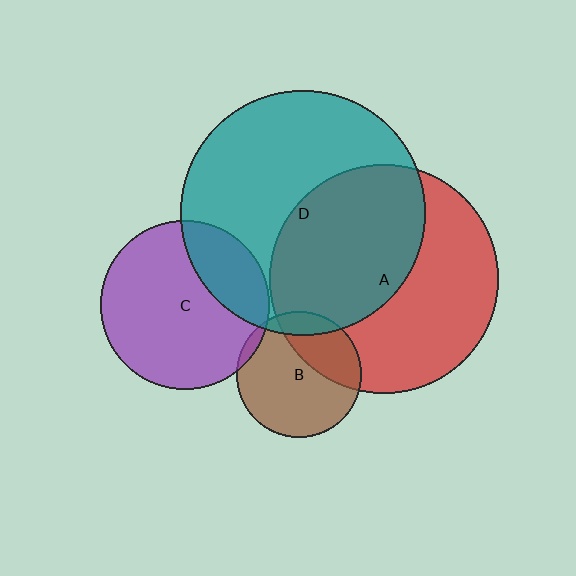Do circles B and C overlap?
Yes.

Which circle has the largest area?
Circle D (teal).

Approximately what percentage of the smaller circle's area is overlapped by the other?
Approximately 5%.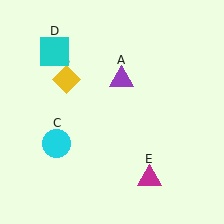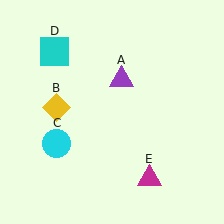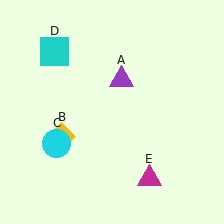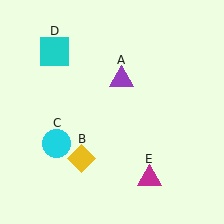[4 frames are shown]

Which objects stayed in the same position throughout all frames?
Purple triangle (object A) and cyan circle (object C) and cyan square (object D) and magenta triangle (object E) remained stationary.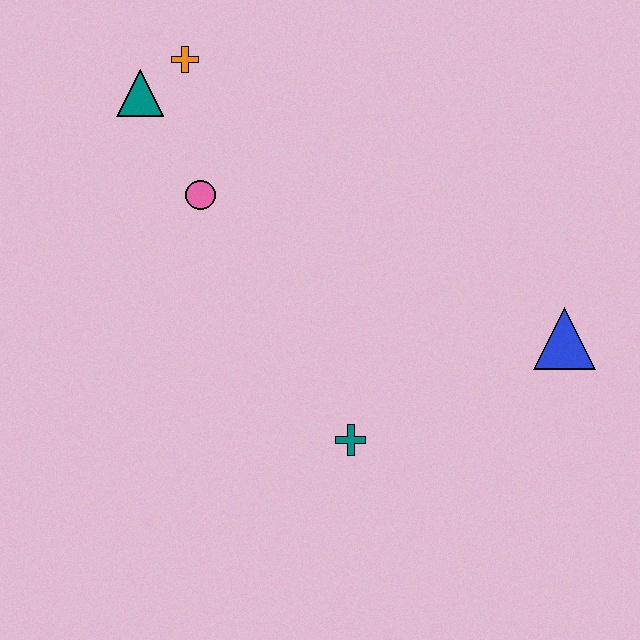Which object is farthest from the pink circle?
The blue triangle is farthest from the pink circle.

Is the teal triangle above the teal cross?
Yes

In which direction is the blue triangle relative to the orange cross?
The blue triangle is to the right of the orange cross.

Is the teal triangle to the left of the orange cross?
Yes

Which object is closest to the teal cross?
The blue triangle is closest to the teal cross.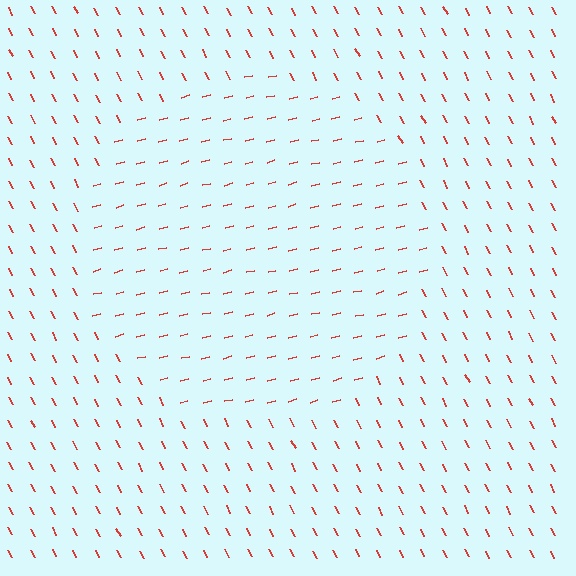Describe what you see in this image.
The image is filled with small red line segments. A circle region in the image has lines oriented differently from the surrounding lines, creating a visible texture boundary.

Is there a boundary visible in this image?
Yes, there is a texture boundary formed by a change in line orientation.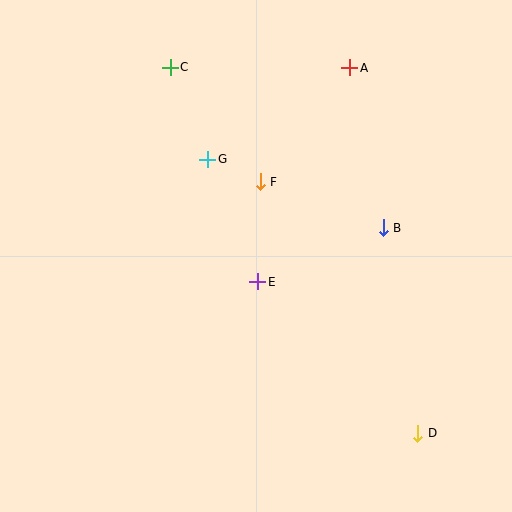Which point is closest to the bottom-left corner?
Point E is closest to the bottom-left corner.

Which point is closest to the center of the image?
Point E at (258, 282) is closest to the center.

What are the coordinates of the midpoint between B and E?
The midpoint between B and E is at (321, 255).